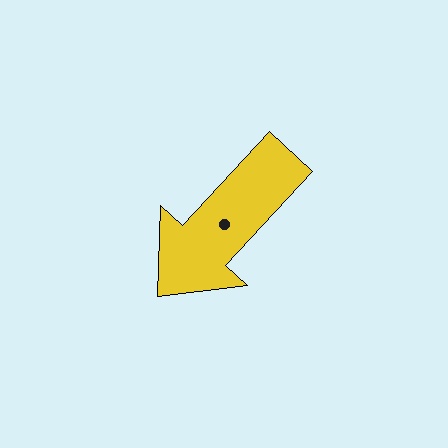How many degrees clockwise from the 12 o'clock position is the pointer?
Approximately 223 degrees.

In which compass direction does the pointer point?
Southwest.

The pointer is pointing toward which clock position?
Roughly 7 o'clock.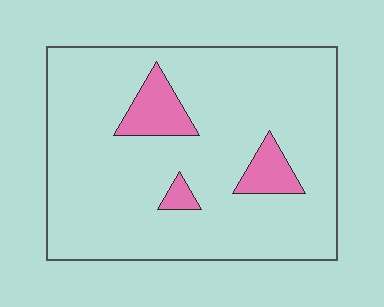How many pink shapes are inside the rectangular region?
3.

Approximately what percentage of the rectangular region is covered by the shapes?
Approximately 10%.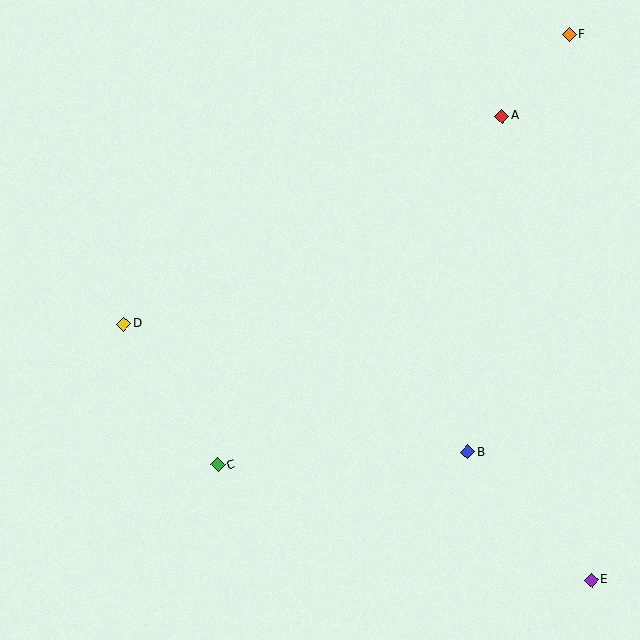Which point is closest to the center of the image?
Point C at (218, 465) is closest to the center.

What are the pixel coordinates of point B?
Point B is at (468, 452).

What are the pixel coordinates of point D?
Point D is at (124, 324).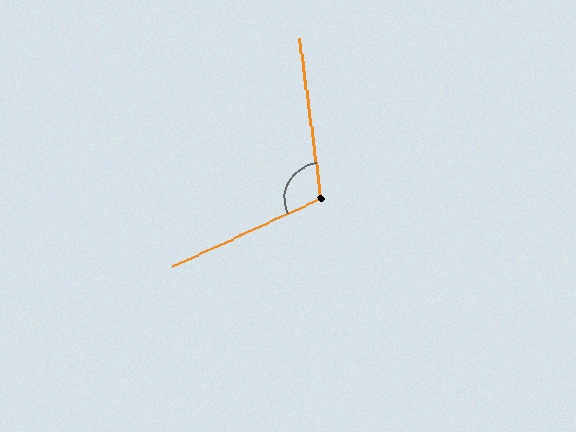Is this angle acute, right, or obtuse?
It is obtuse.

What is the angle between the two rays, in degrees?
Approximately 107 degrees.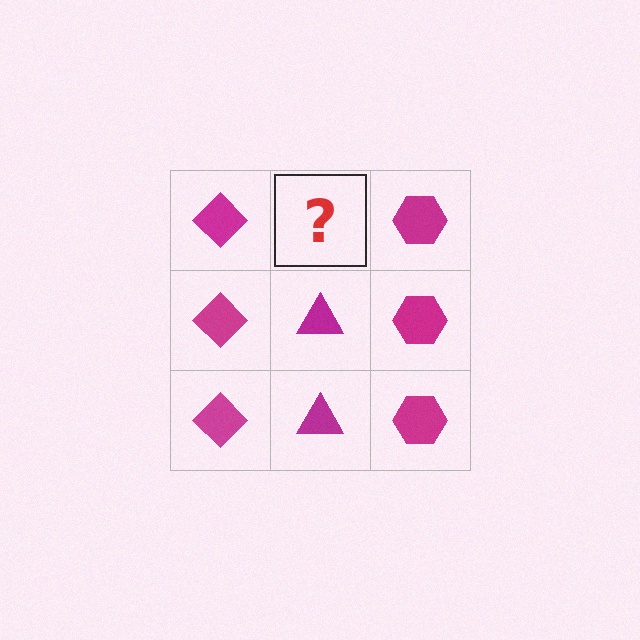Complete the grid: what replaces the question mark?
The question mark should be replaced with a magenta triangle.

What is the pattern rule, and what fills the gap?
The rule is that each column has a consistent shape. The gap should be filled with a magenta triangle.